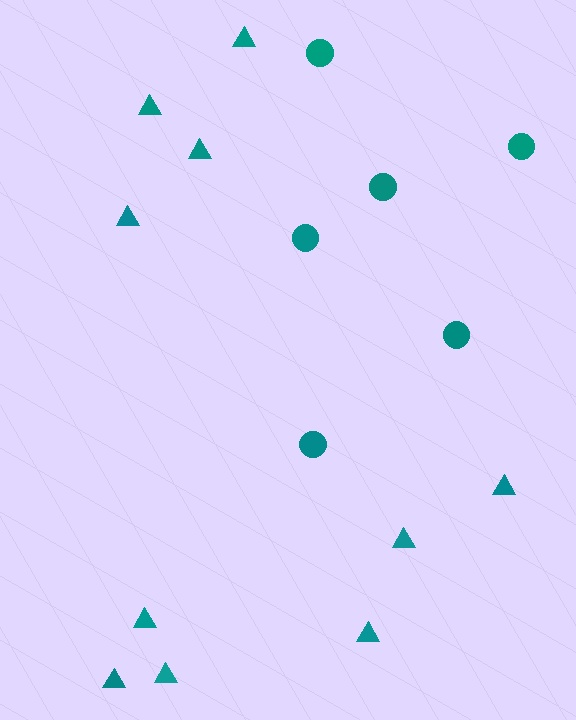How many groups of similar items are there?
There are 2 groups: one group of triangles (10) and one group of circles (6).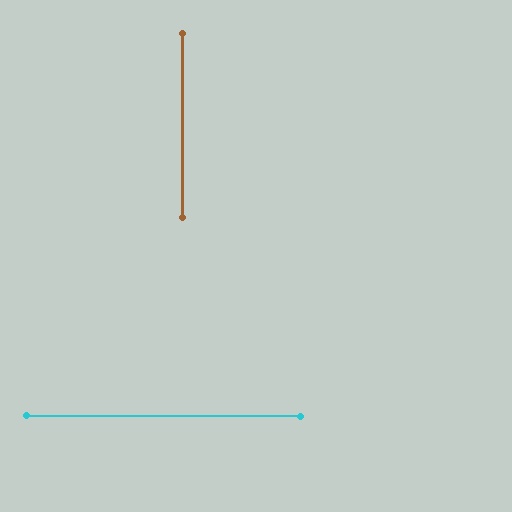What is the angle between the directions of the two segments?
Approximately 90 degrees.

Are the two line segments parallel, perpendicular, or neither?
Perpendicular — they meet at approximately 90°.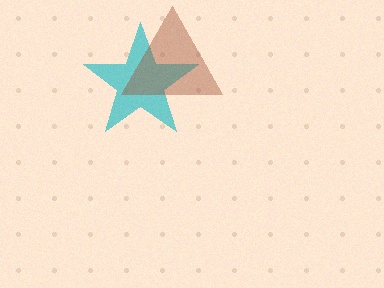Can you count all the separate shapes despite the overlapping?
Yes, there are 2 separate shapes.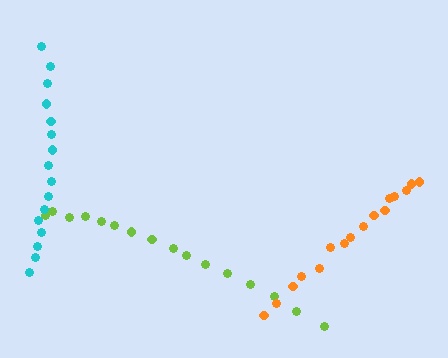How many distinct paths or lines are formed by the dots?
There are 3 distinct paths.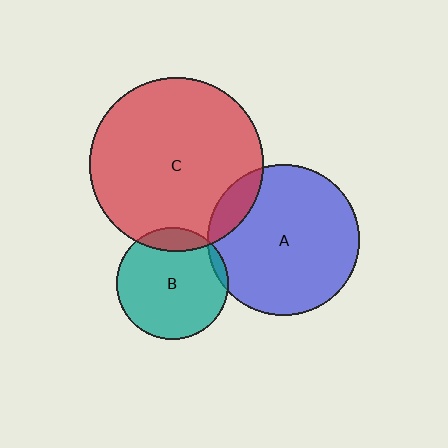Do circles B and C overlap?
Yes.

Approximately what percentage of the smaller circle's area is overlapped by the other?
Approximately 15%.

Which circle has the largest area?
Circle C (red).